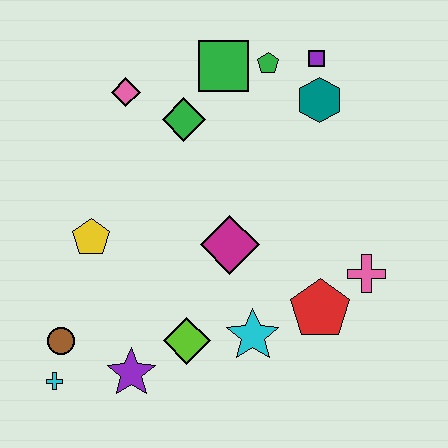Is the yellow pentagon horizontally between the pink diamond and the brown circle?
Yes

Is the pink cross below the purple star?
No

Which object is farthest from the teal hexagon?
The cyan cross is farthest from the teal hexagon.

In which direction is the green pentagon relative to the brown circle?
The green pentagon is above the brown circle.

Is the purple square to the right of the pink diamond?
Yes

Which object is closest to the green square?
The green pentagon is closest to the green square.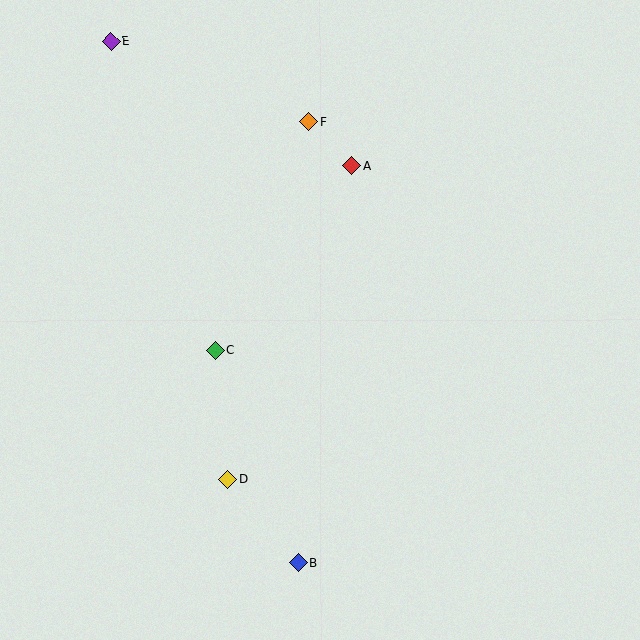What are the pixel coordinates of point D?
Point D is at (228, 480).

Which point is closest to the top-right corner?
Point A is closest to the top-right corner.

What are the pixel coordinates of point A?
Point A is at (352, 166).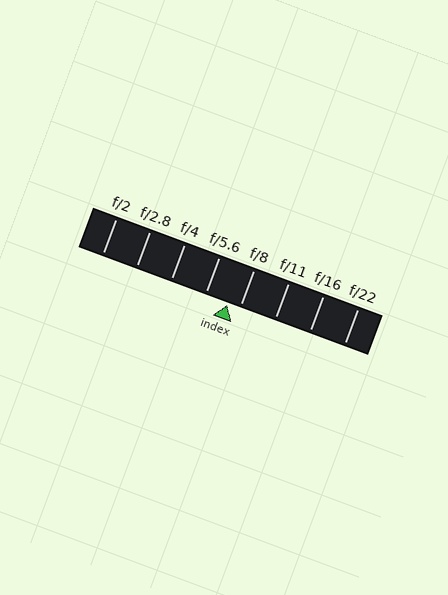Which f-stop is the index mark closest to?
The index mark is closest to f/8.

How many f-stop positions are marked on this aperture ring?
There are 8 f-stop positions marked.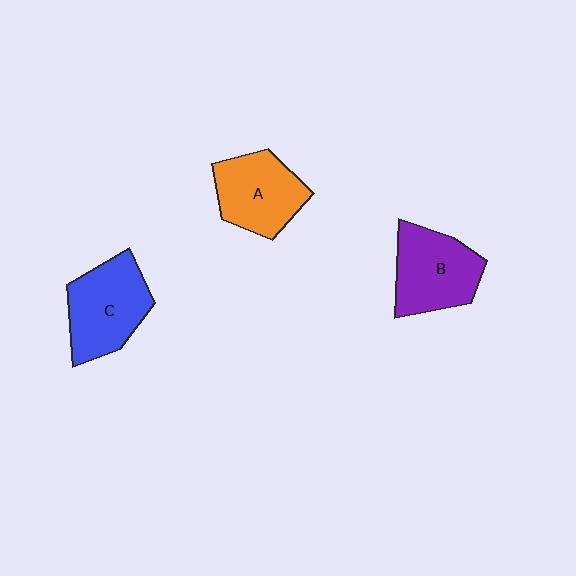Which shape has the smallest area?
Shape A (orange).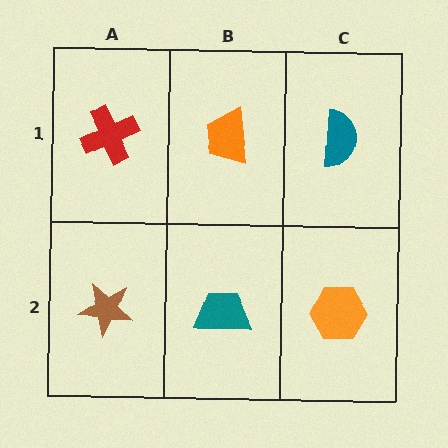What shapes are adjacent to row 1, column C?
An orange hexagon (row 2, column C), an orange trapezoid (row 1, column B).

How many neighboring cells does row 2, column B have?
3.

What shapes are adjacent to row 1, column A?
A brown star (row 2, column A), an orange trapezoid (row 1, column B).